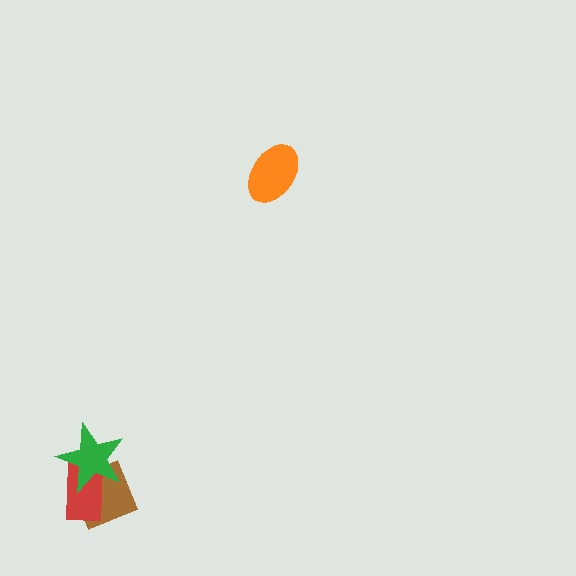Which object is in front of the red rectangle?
The green star is in front of the red rectangle.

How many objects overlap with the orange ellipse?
0 objects overlap with the orange ellipse.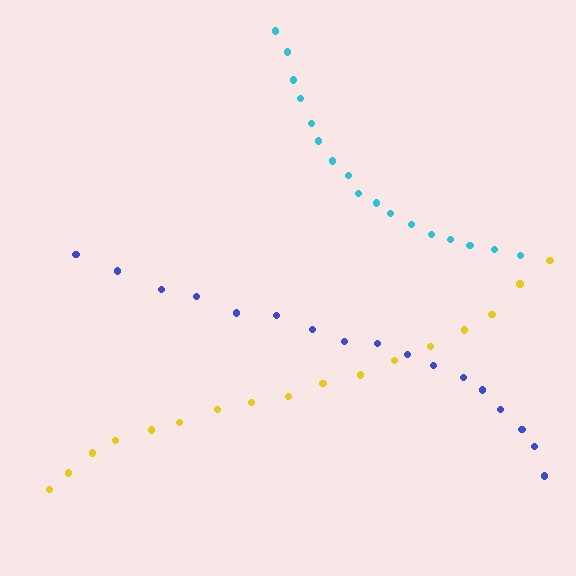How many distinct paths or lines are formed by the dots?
There are 3 distinct paths.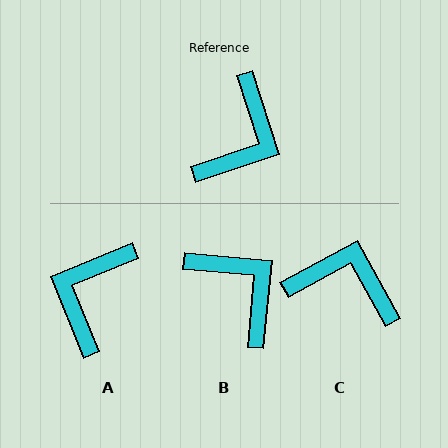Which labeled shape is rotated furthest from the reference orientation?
A, about 176 degrees away.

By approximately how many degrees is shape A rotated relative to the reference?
Approximately 176 degrees clockwise.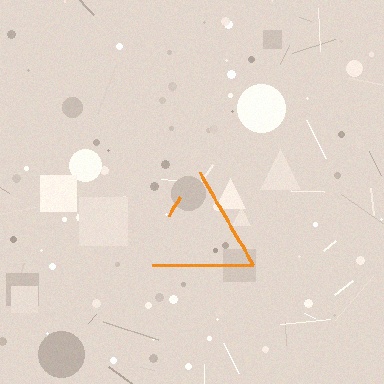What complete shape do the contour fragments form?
The contour fragments form a triangle.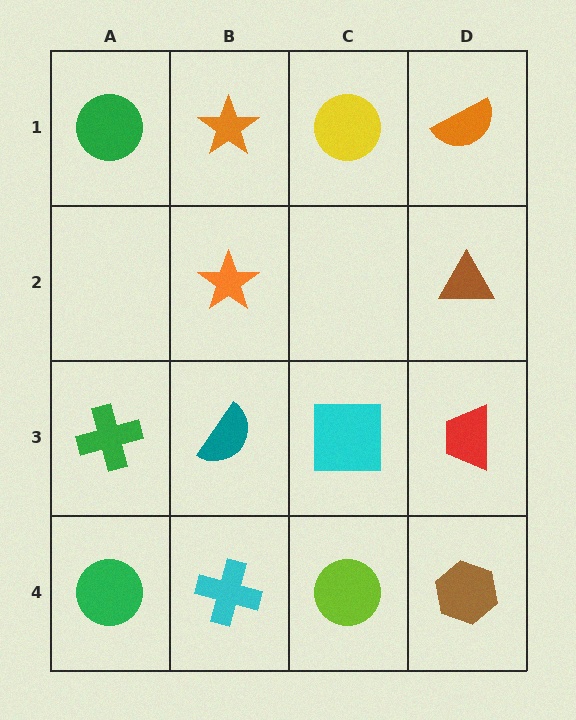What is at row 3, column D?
A red trapezoid.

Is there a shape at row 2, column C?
No, that cell is empty.